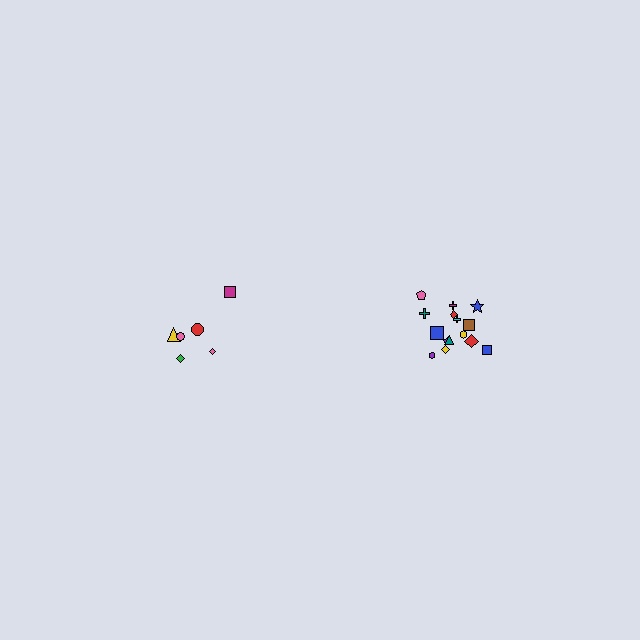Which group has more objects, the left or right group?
The right group.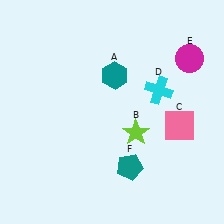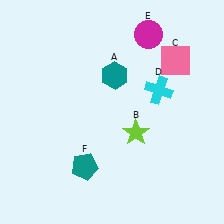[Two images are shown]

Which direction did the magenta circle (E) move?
The magenta circle (E) moved left.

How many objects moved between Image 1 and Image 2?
3 objects moved between the two images.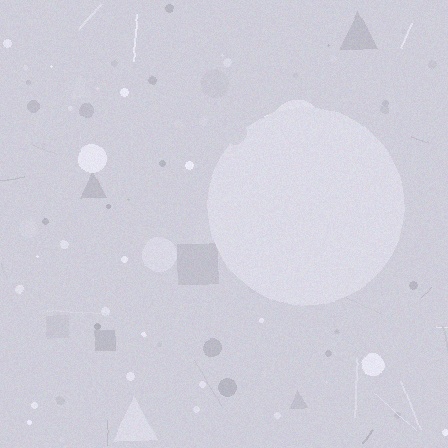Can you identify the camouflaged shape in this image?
The camouflaged shape is a circle.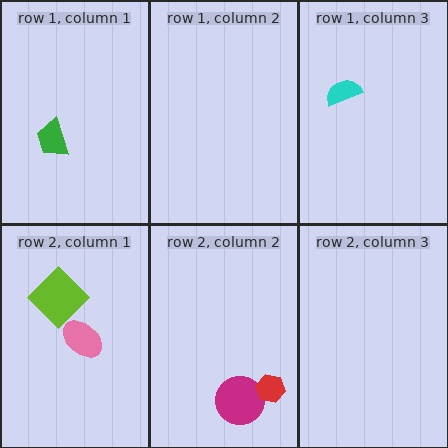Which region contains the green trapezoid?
The row 1, column 1 region.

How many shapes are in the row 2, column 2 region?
2.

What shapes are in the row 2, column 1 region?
The lime diamond, the pink ellipse.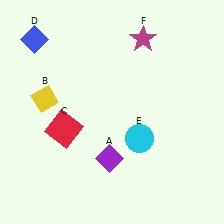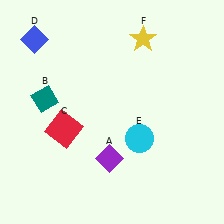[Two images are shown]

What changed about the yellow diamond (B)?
In Image 1, B is yellow. In Image 2, it changed to teal.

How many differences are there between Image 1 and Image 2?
There are 2 differences between the two images.